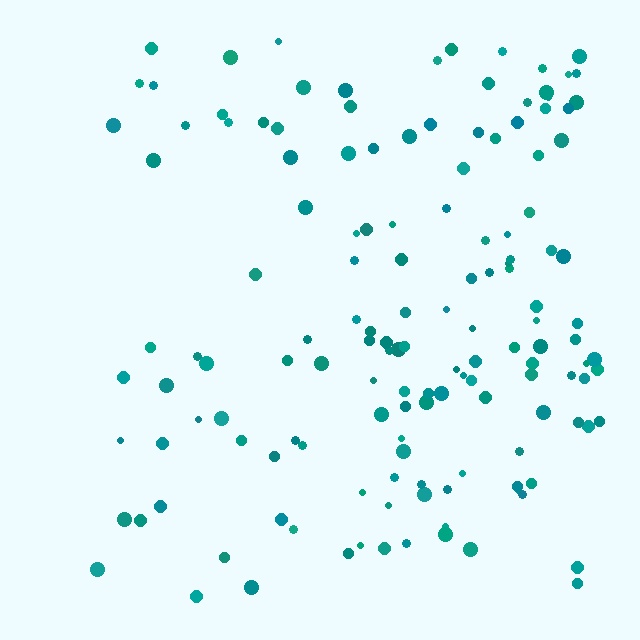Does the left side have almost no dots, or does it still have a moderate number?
Still a moderate number, just noticeably fewer than the right.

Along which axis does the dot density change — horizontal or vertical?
Horizontal.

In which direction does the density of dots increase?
From left to right, with the right side densest.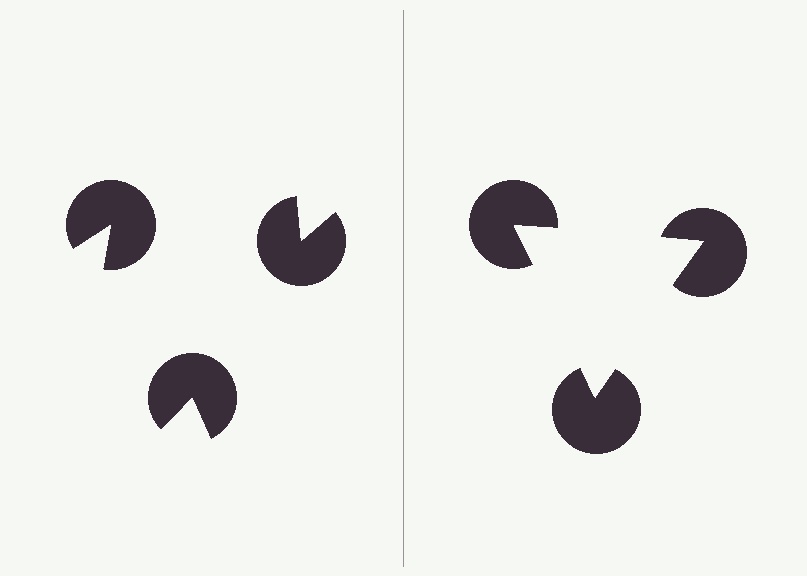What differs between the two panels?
The pac-man discs are positioned identically on both sides; only the wedge orientations differ. On the right they align to a triangle; on the left they are misaligned.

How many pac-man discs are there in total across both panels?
6 — 3 on each side.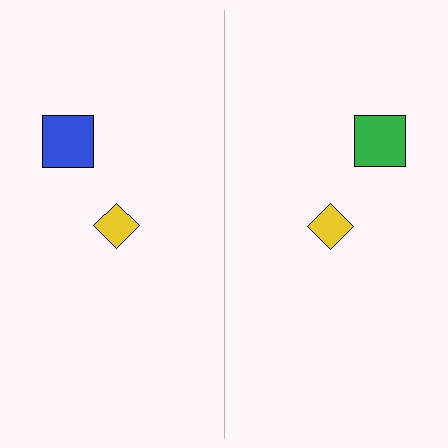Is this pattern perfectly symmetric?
No, the pattern is not perfectly symmetric. The green square on the right side breaks the symmetry — its mirror counterpart is blue.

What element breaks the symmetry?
The green square on the right side breaks the symmetry — its mirror counterpart is blue.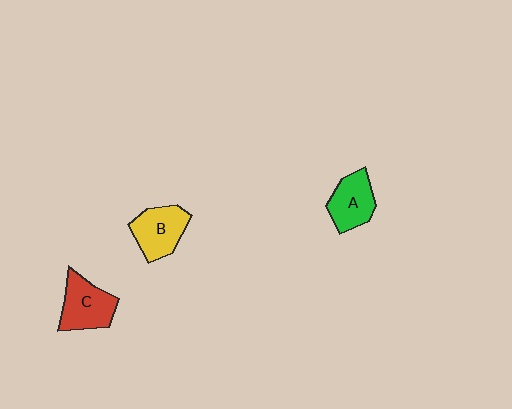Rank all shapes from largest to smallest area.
From largest to smallest: C (red), B (yellow), A (green).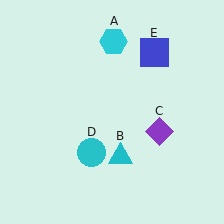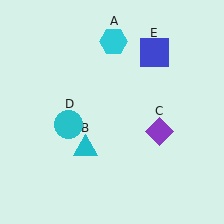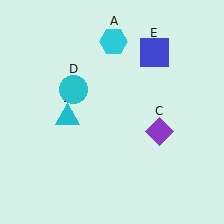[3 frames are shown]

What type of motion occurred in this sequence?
The cyan triangle (object B), cyan circle (object D) rotated clockwise around the center of the scene.